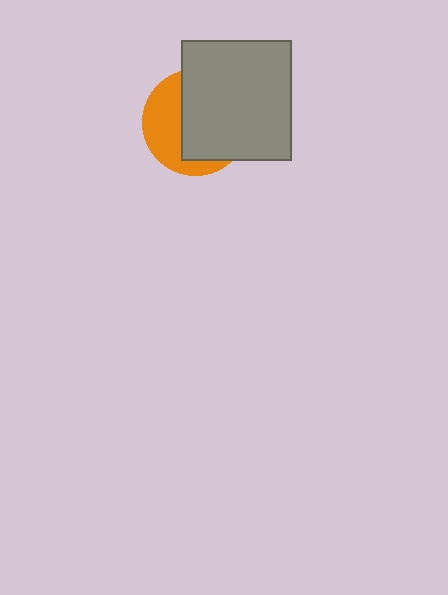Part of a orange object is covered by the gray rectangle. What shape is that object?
It is a circle.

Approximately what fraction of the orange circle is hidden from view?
Roughly 60% of the orange circle is hidden behind the gray rectangle.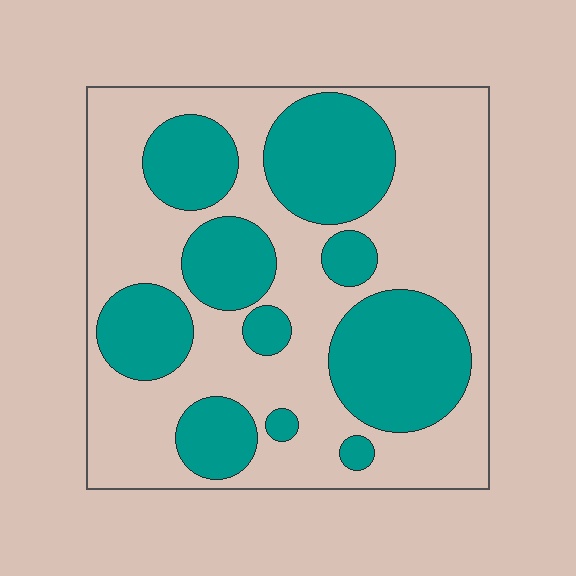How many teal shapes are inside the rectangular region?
10.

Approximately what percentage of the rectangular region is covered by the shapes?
Approximately 40%.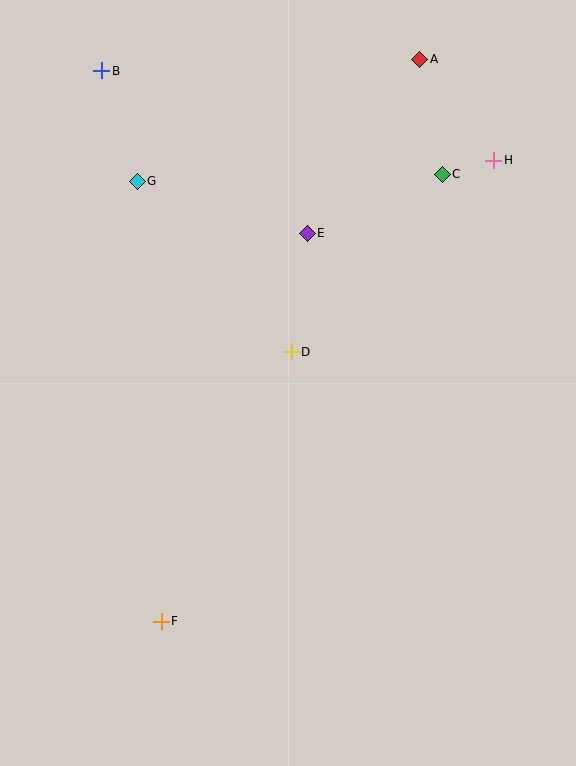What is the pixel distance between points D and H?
The distance between D and H is 279 pixels.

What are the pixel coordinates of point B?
Point B is at (102, 71).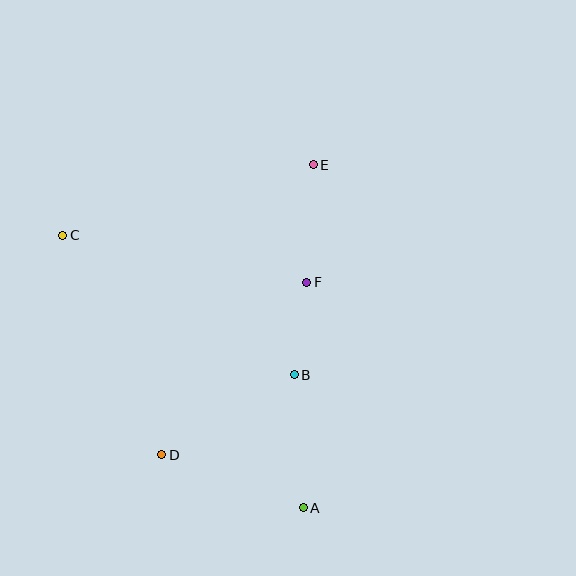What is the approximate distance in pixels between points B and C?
The distance between B and C is approximately 270 pixels.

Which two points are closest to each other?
Points B and F are closest to each other.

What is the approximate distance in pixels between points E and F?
The distance between E and F is approximately 117 pixels.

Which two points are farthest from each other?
Points A and C are farthest from each other.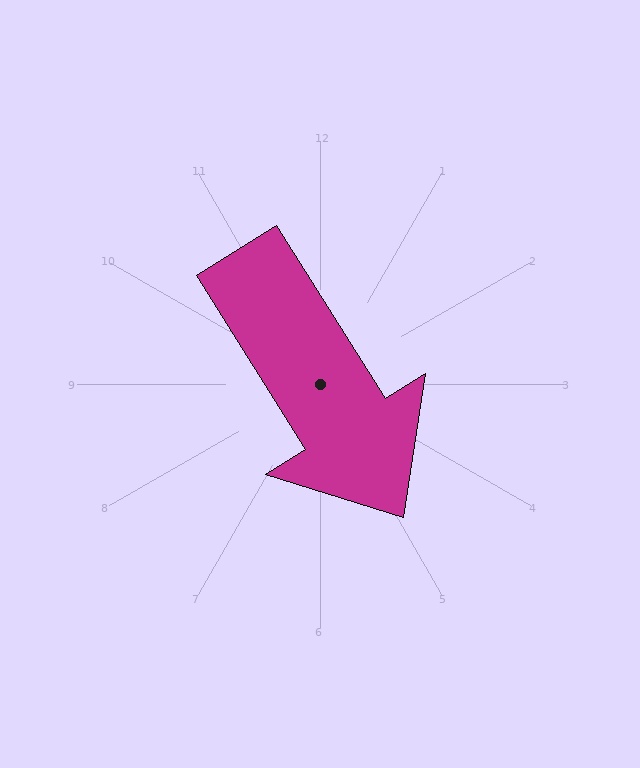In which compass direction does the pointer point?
Southeast.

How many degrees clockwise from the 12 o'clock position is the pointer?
Approximately 148 degrees.